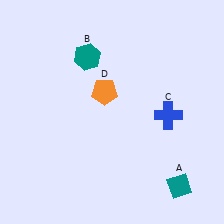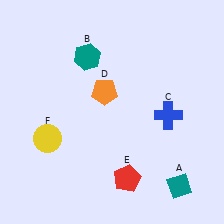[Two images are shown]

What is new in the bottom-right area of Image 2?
A red pentagon (E) was added in the bottom-right area of Image 2.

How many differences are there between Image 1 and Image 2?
There are 2 differences between the two images.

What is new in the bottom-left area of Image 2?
A yellow circle (F) was added in the bottom-left area of Image 2.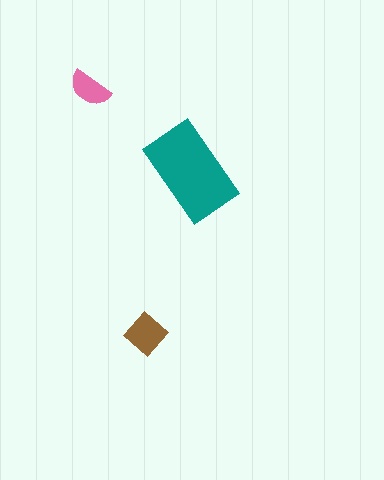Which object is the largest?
The teal rectangle.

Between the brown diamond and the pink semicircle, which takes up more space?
The brown diamond.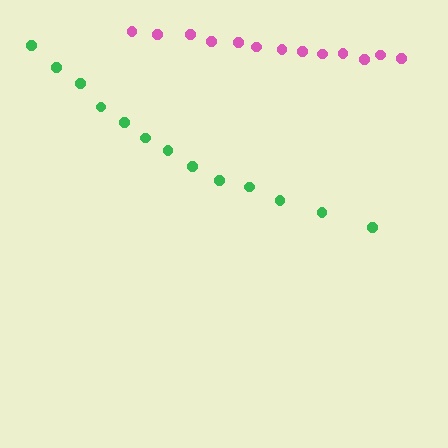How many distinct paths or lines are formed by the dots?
There are 2 distinct paths.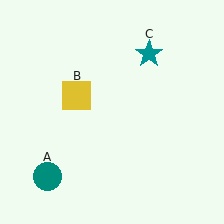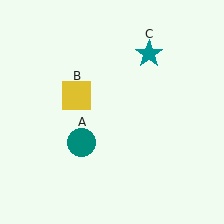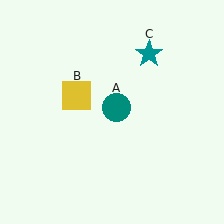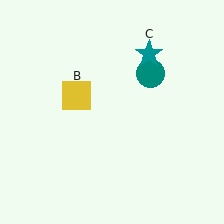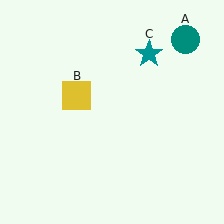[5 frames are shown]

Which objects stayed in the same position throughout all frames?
Yellow square (object B) and teal star (object C) remained stationary.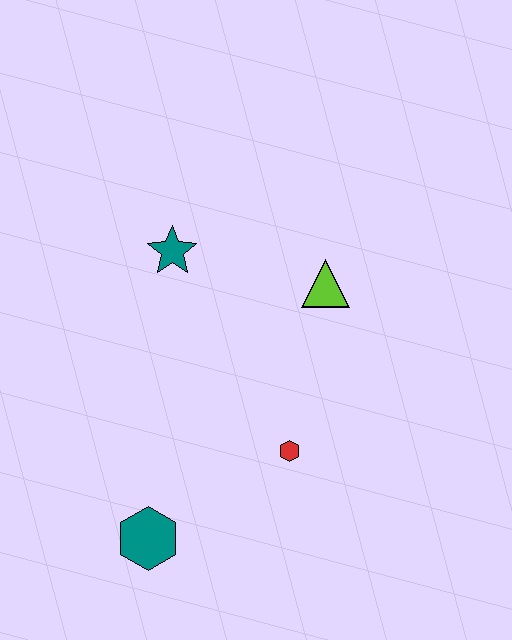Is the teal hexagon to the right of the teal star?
No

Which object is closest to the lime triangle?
The teal star is closest to the lime triangle.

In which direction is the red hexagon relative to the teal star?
The red hexagon is below the teal star.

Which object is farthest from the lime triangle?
The teal hexagon is farthest from the lime triangle.